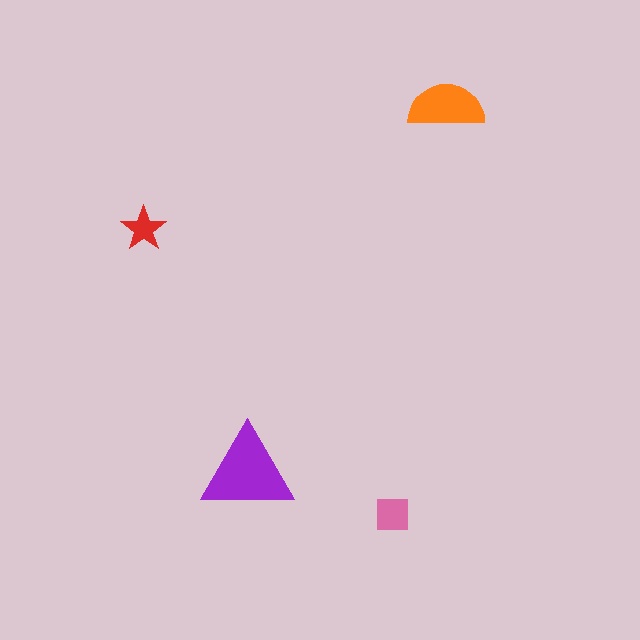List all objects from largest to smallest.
The purple triangle, the orange semicircle, the pink square, the red star.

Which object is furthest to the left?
The red star is leftmost.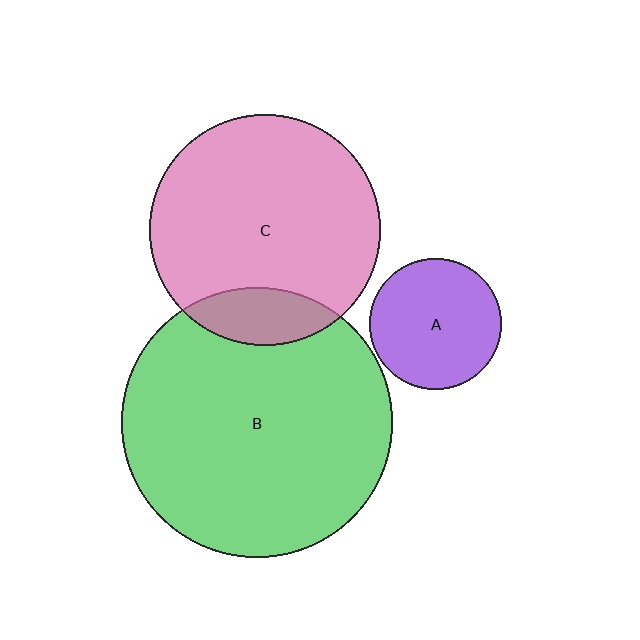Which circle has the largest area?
Circle B (green).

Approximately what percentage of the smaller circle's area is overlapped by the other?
Approximately 15%.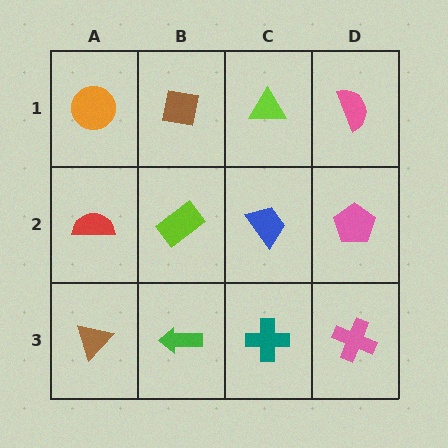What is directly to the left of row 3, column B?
A brown triangle.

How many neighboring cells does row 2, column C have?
4.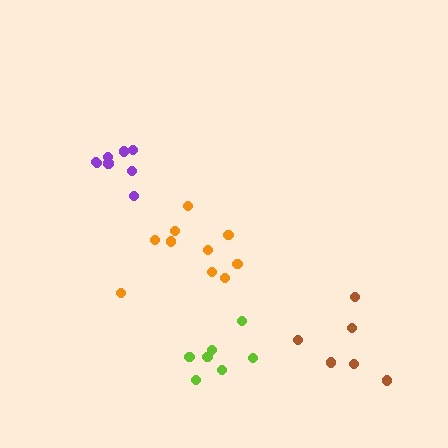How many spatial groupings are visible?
There are 4 spatial groupings.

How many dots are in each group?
Group 1: 10 dots, Group 2: 6 dots, Group 3: 7 dots, Group 4: 8 dots (31 total).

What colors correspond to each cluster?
The clusters are colored: orange, brown, lime, purple.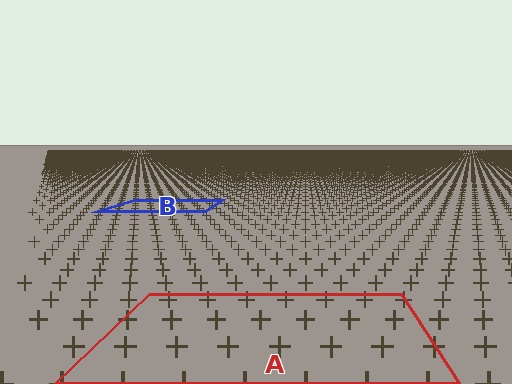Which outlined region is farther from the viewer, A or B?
Region B is farther from the viewer — the texture elements inside it appear smaller and more densely packed.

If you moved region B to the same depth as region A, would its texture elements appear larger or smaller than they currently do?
They would appear larger. At a closer depth, the same texture elements are projected at a bigger on-screen size.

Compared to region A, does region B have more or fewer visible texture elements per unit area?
Region B has more texture elements per unit area — they are packed more densely because it is farther away.